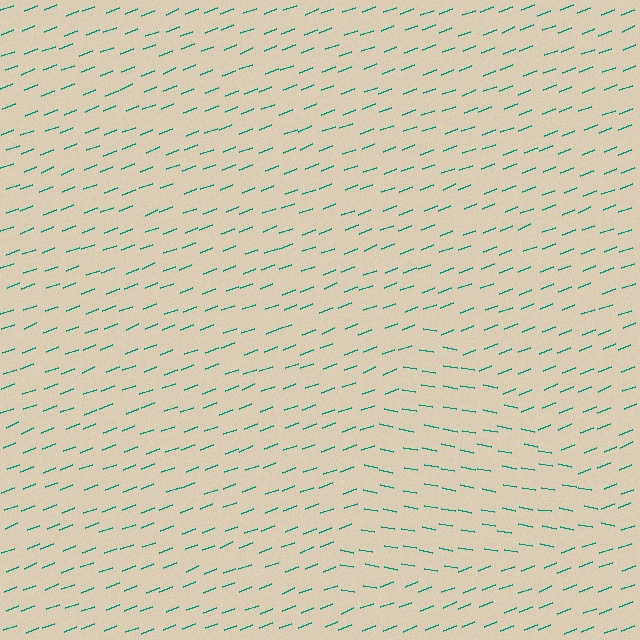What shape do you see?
I see a triangle.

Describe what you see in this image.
The image is filled with small teal line segments. A triangle region in the image has lines oriented differently from the surrounding lines, creating a visible texture boundary.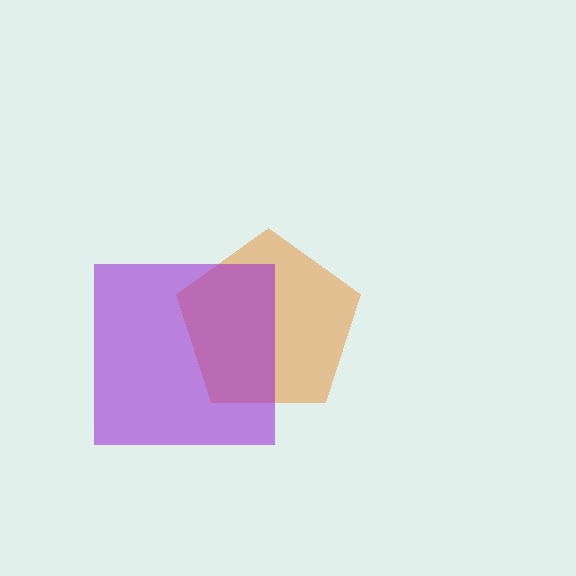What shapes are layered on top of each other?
The layered shapes are: an orange pentagon, a purple square.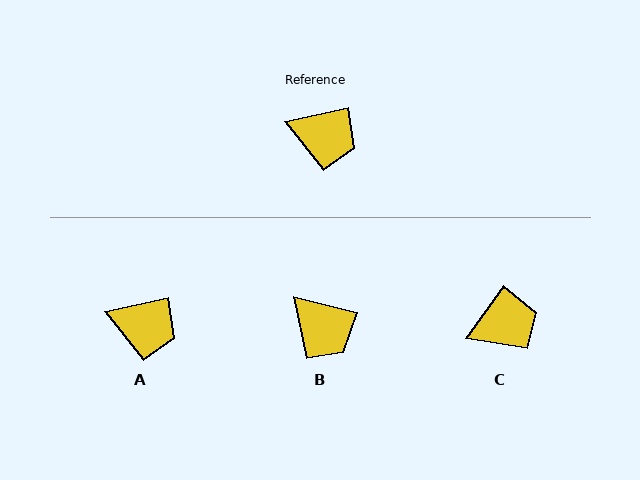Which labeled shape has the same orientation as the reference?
A.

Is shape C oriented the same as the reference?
No, it is off by about 42 degrees.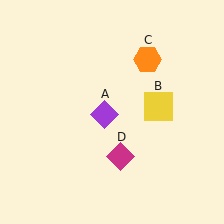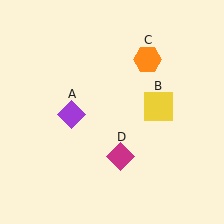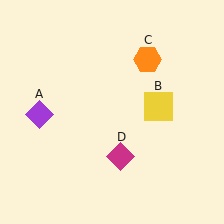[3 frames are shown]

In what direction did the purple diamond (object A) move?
The purple diamond (object A) moved left.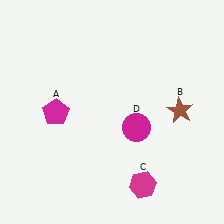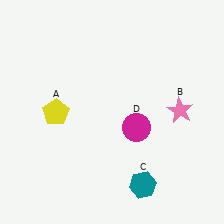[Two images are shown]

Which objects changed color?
A changed from magenta to yellow. B changed from brown to pink. C changed from magenta to teal.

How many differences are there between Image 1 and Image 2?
There are 3 differences between the two images.